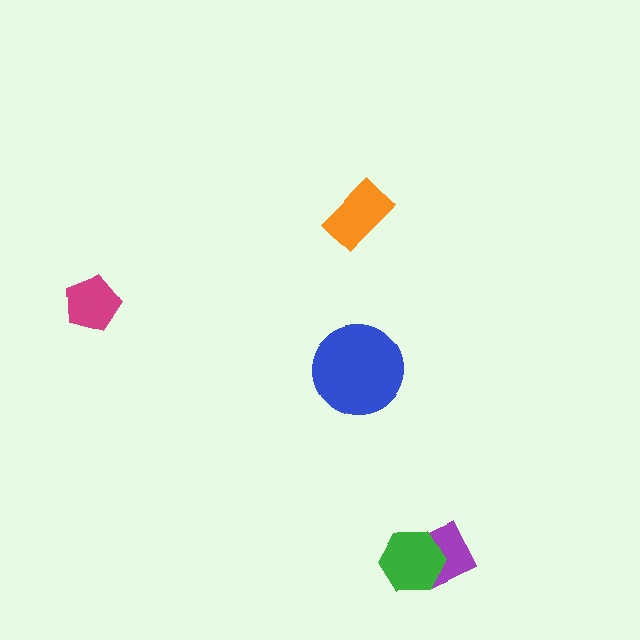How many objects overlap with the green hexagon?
1 object overlaps with the green hexagon.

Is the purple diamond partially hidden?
Yes, it is partially covered by another shape.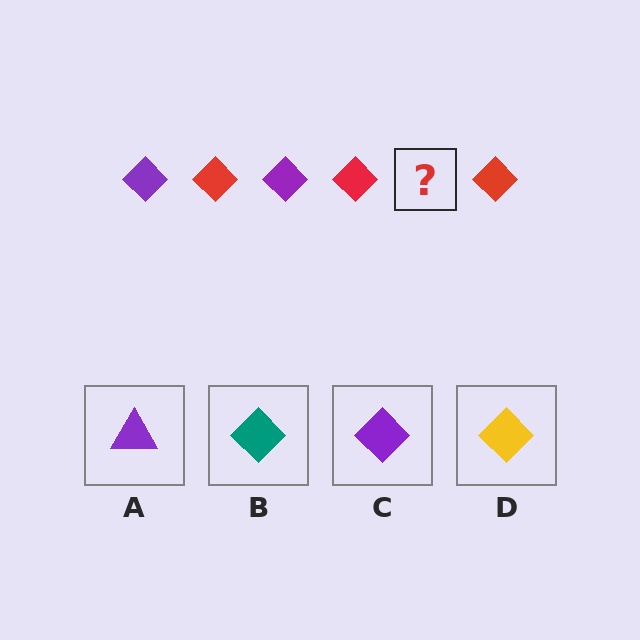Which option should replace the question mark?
Option C.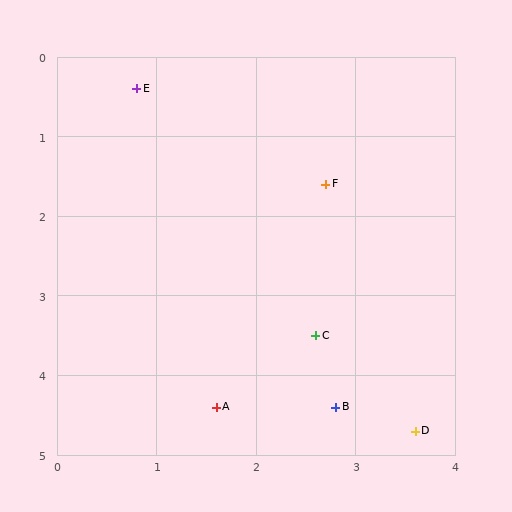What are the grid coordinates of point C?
Point C is at approximately (2.6, 3.5).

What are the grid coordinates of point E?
Point E is at approximately (0.8, 0.4).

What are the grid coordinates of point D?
Point D is at approximately (3.6, 4.7).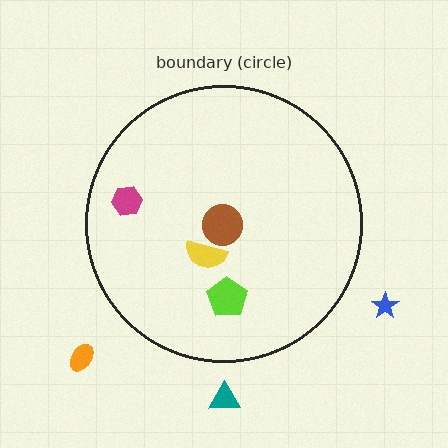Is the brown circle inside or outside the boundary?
Inside.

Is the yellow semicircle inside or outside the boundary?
Inside.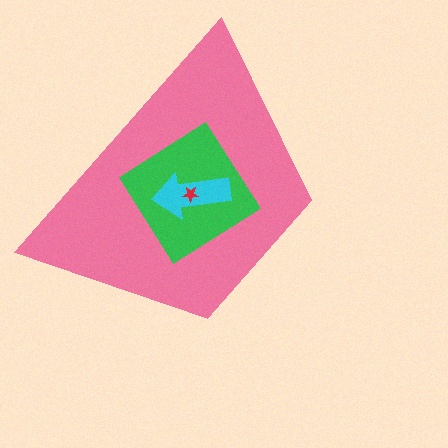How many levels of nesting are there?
4.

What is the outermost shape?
The pink trapezoid.